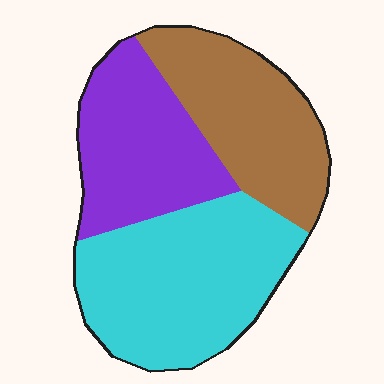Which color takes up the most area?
Cyan, at roughly 40%.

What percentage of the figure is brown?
Brown takes up about one third (1/3) of the figure.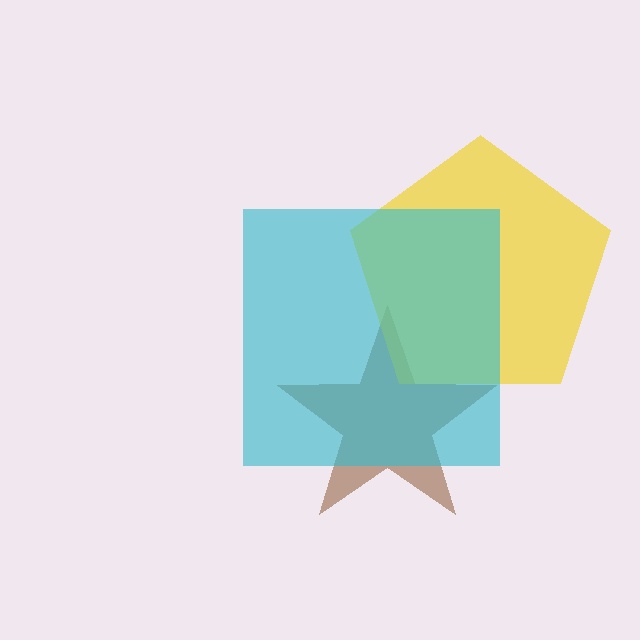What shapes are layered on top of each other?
The layered shapes are: a brown star, a yellow pentagon, a cyan square.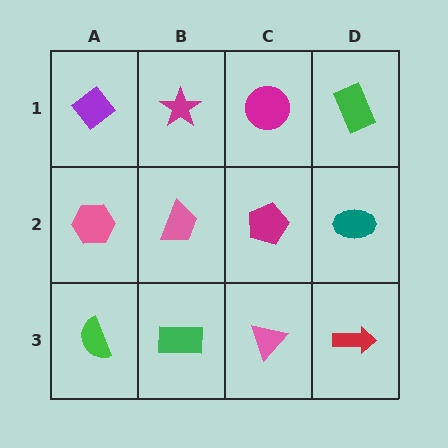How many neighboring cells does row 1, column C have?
3.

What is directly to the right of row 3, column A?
A green rectangle.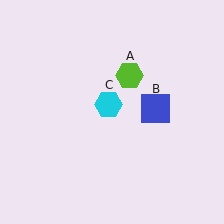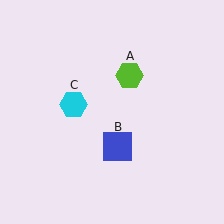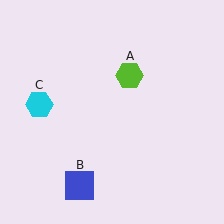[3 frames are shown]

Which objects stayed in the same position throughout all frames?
Lime hexagon (object A) remained stationary.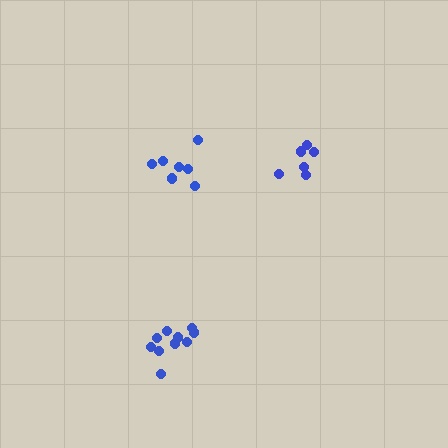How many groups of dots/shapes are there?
There are 3 groups.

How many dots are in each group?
Group 1: 6 dots, Group 2: 7 dots, Group 3: 10 dots (23 total).